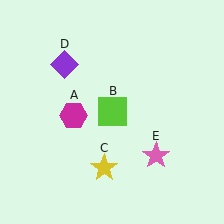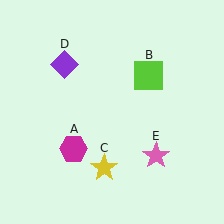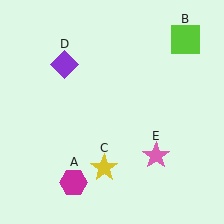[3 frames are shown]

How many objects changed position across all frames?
2 objects changed position: magenta hexagon (object A), lime square (object B).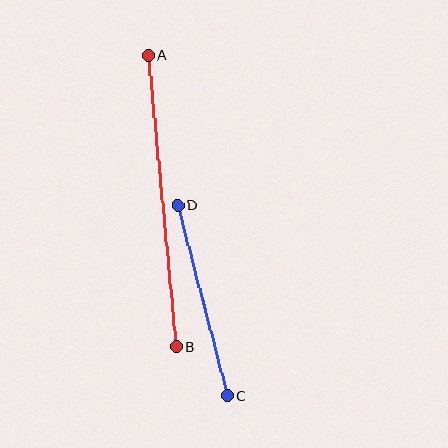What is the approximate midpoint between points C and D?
The midpoint is at approximately (203, 300) pixels.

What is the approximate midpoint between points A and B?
The midpoint is at approximately (162, 201) pixels.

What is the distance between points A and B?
The distance is approximately 293 pixels.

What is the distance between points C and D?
The distance is approximately 197 pixels.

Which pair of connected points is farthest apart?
Points A and B are farthest apart.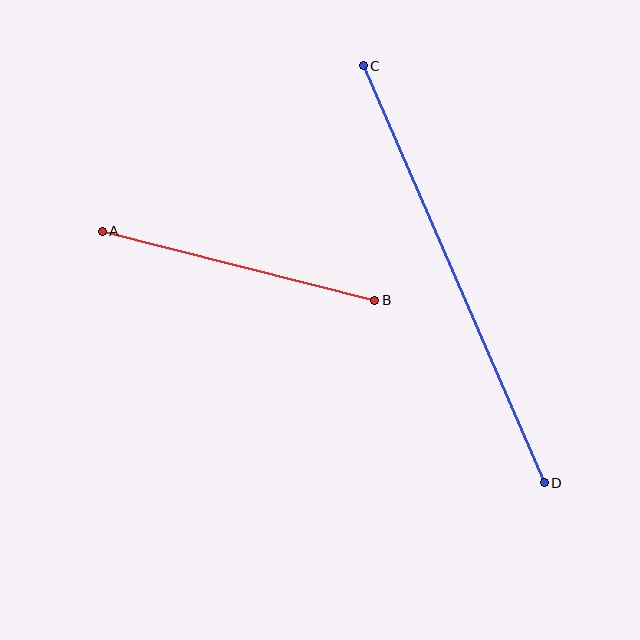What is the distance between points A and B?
The distance is approximately 281 pixels.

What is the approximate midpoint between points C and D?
The midpoint is at approximately (454, 274) pixels.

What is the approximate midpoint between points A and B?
The midpoint is at approximately (239, 266) pixels.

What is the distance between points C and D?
The distance is approximately 454 pixels.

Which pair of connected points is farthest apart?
Points C and D are farthest apart.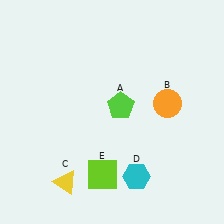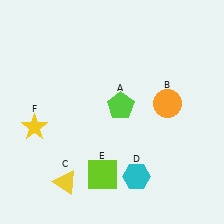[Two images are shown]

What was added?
A yellow star (F) was added in Image 2.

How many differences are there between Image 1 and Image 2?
There is 1 difference between the two images.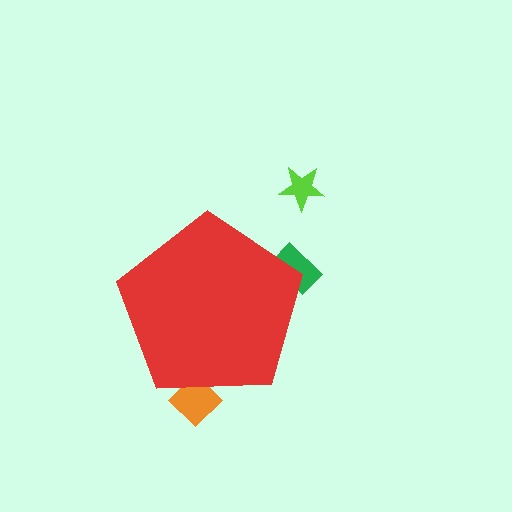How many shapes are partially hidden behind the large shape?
2 shapes are partially hidden.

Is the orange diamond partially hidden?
Yes, the orange diamond is partially hidden behind the red pentagon.